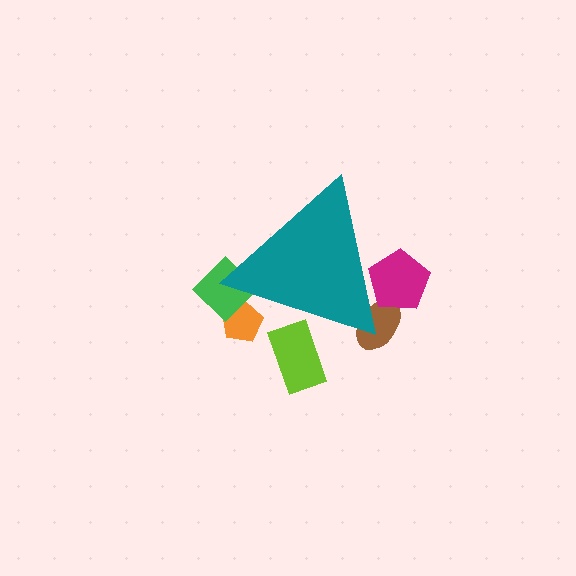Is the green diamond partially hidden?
Yes, the green diamond is partially hidden behind the teal triangle.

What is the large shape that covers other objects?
A teal triangle.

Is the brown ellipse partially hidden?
Yes, the brown ellipse is partially hidden behind the teal triangle.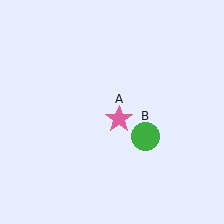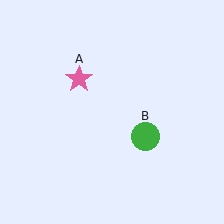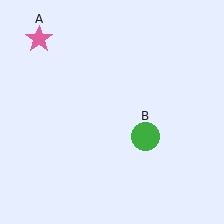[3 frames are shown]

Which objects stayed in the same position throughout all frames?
Green circle (object B) remained stationary.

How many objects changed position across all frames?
1 object changed position: pink star (object A).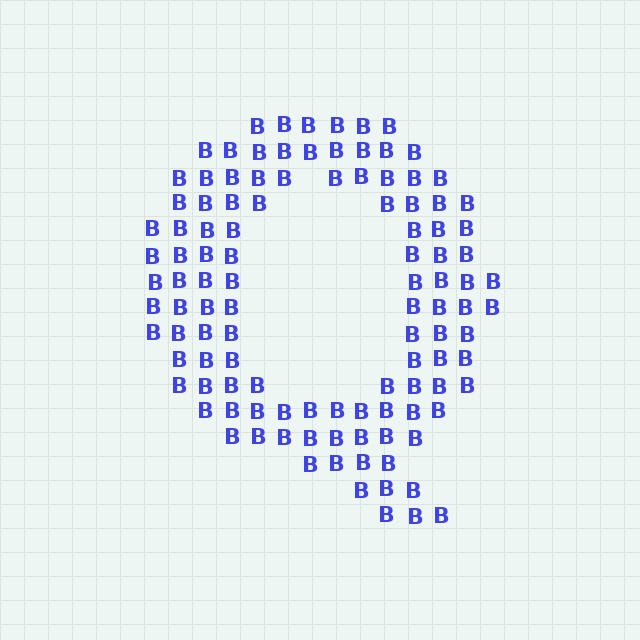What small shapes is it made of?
It is made of small letter B's.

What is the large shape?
The large shape is the letter Q.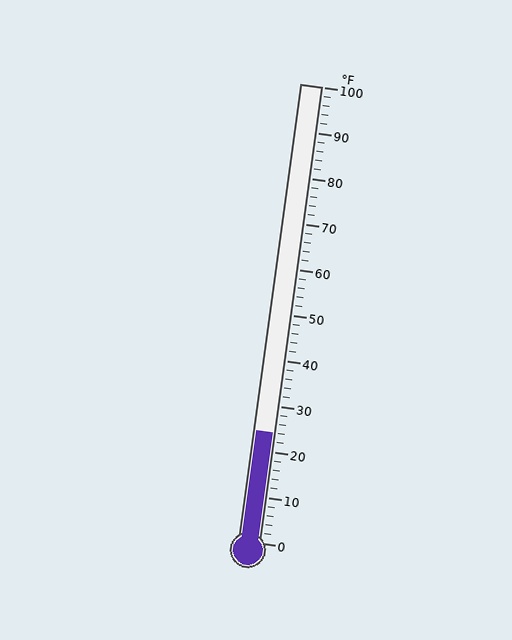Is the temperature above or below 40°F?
The temperature is below 40°F.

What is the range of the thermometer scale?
The thermometer scale ranges from 0°F to 100°F.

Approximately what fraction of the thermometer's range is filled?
The thermometer is filled to approximately 25% of its range.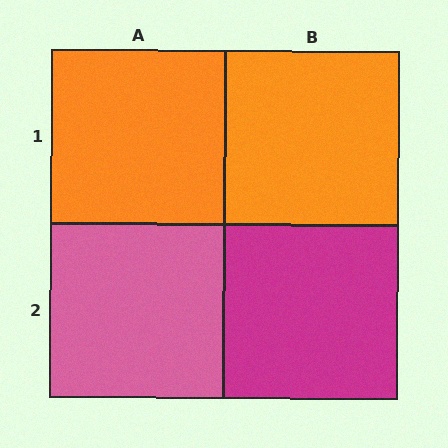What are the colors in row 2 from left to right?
Pink, magenta.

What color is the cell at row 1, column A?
Orange.